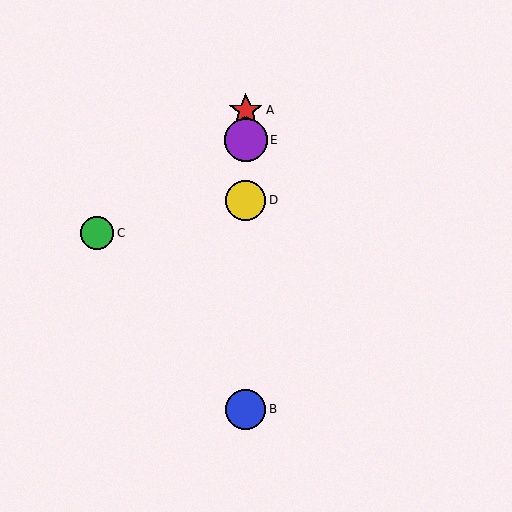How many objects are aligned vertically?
4 objects (A, B, D, E) are aligned vertically.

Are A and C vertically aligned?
No, A is at x≈246 and C is at x≈97.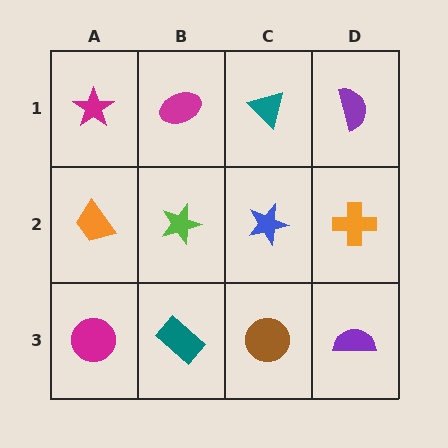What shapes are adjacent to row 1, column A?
An orange trapezoid (row 2, column A), a magenta ellipse (row 1, column B).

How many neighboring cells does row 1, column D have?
2.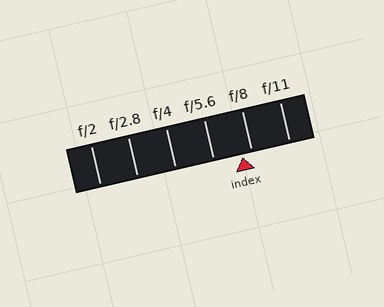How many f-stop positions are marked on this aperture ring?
There are 6 f-stop positions marked.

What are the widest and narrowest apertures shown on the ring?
The widest aperture shown is f/2 and the narrowest is f/11.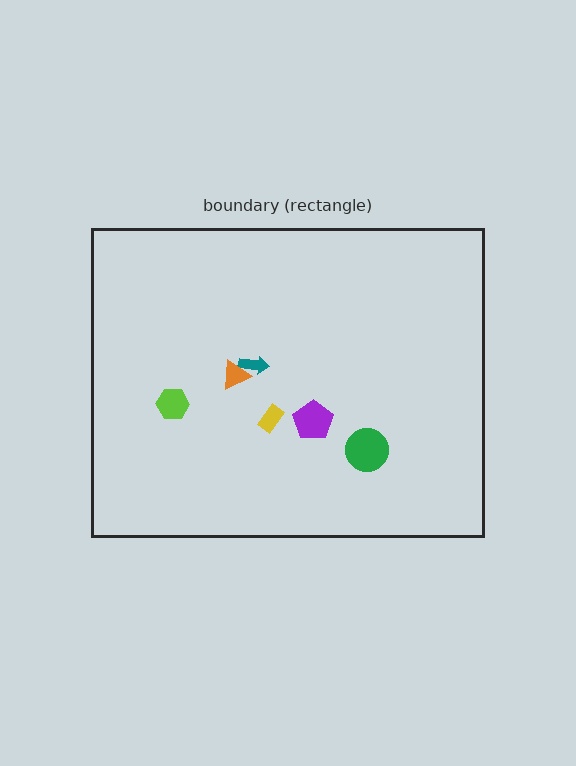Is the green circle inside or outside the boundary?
Inside.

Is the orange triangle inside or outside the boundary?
Inside.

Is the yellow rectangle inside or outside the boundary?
Inside.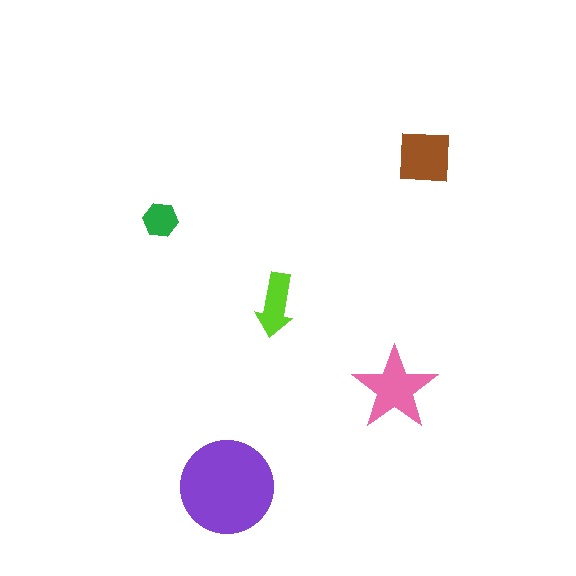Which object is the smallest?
The green hexagon.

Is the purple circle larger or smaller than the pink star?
Larger.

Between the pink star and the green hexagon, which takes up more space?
The pink star.